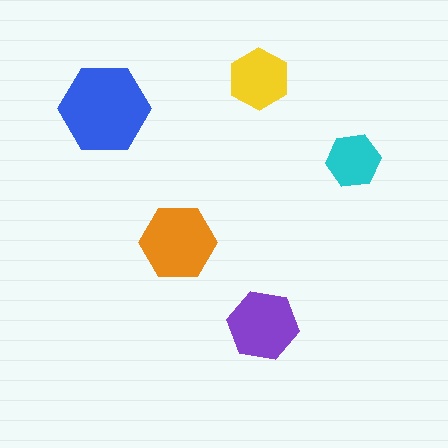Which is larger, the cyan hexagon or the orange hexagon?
The orange one.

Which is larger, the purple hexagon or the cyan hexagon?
The purple one.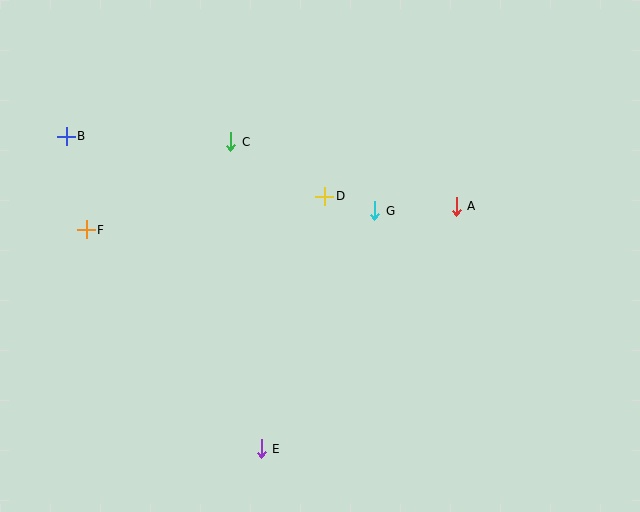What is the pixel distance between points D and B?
The distance between D and B is 265 pixels.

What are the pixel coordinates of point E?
Point E is at (261, 449).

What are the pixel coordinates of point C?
Point C is at (231, 142).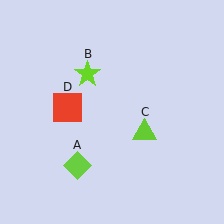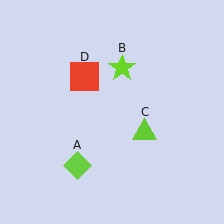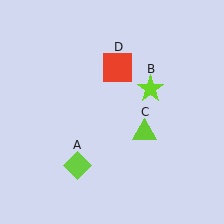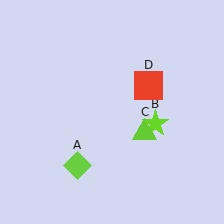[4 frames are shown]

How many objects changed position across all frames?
2 objects changed position: lime star (object B), red square (object D).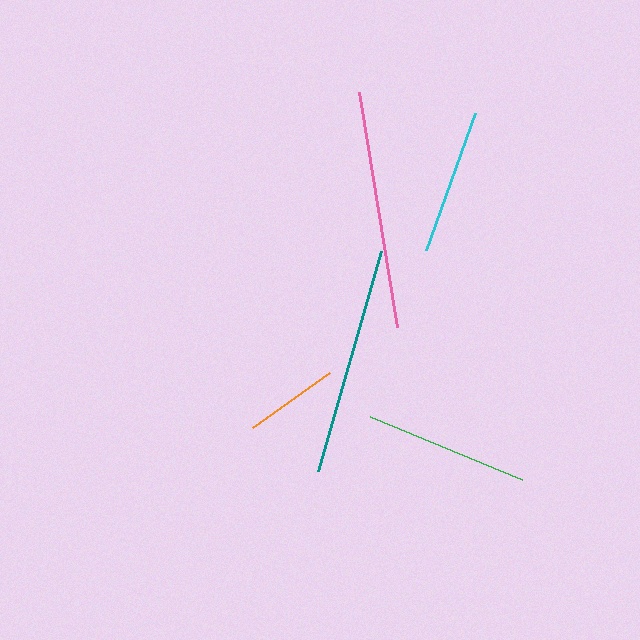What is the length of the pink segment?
The pink segment is approximately 237 pixels long.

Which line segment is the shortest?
The orange line is the shortest at approximately 94 pixels.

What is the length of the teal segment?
The teal segment is approximately 229 pixels long.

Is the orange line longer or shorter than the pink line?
The pink line is longer than the orange line.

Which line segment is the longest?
The pink line is the longest at approximately 237 pixels.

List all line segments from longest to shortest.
From longest to shortest: pink, teal, green, cyan, orange.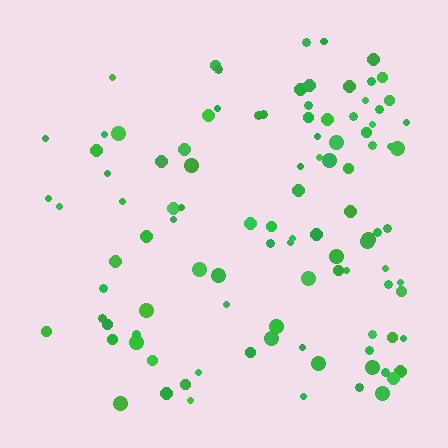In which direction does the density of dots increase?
From left to right, with the right side densest.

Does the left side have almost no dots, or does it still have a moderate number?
Still a moderate number, just noticeably fewer than the right.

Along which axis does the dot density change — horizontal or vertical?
Horizontal.